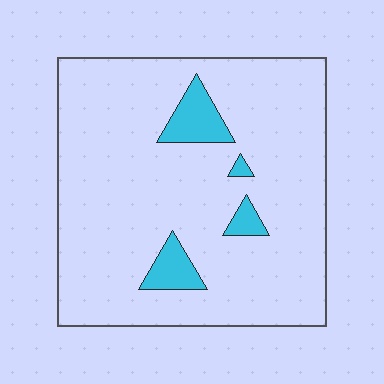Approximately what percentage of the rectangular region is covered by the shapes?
Approximately 10%.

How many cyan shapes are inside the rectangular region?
4.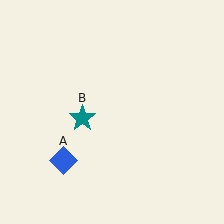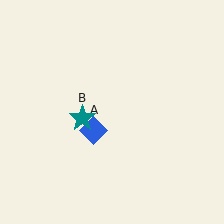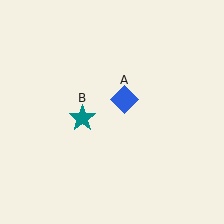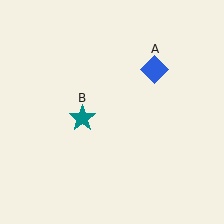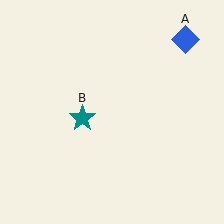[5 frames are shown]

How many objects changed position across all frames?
1 object changed position: blue diamond (object A).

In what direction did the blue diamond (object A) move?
The blue diamond (object A) moved up and to the right.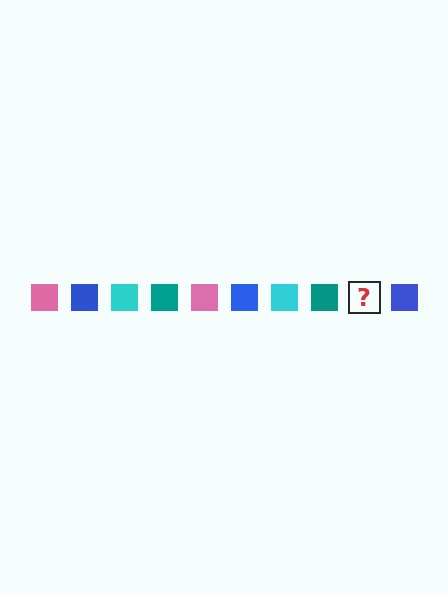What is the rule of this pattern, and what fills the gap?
The rule is that the pattern cycles through pink, blue, cyan, teal squares. The gap should be filled with a pink square.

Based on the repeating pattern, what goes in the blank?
The blank should be a pink square.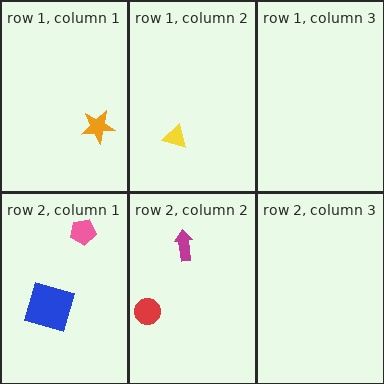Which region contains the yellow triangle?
The row 1, column 2 region.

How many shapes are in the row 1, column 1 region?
1.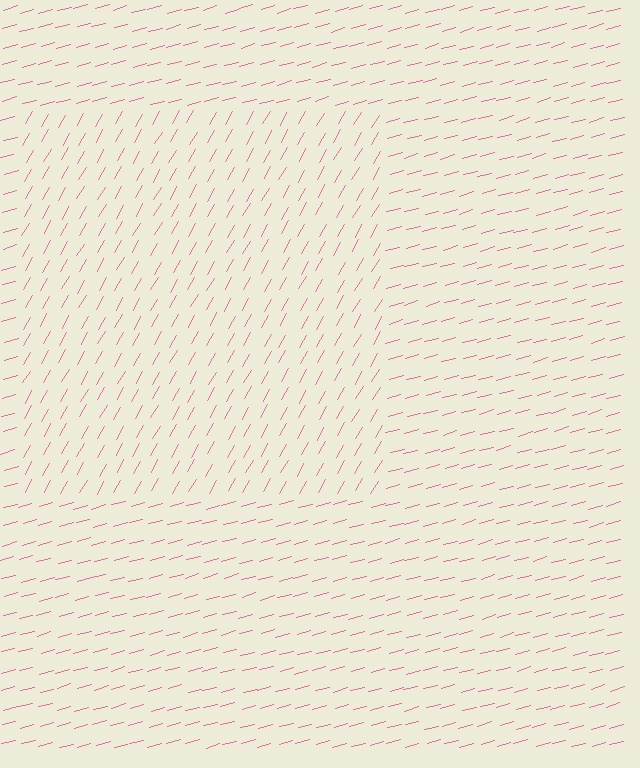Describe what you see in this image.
The image is filled with small pink line segments. A rectangle region in the image has lines oriented differently from the surrounding lines, creating a visible texture boundary.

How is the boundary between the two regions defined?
The boundary is defined purely by a change in line orientation (approximately 45 degrees difference). All lines are the same color and thickness.